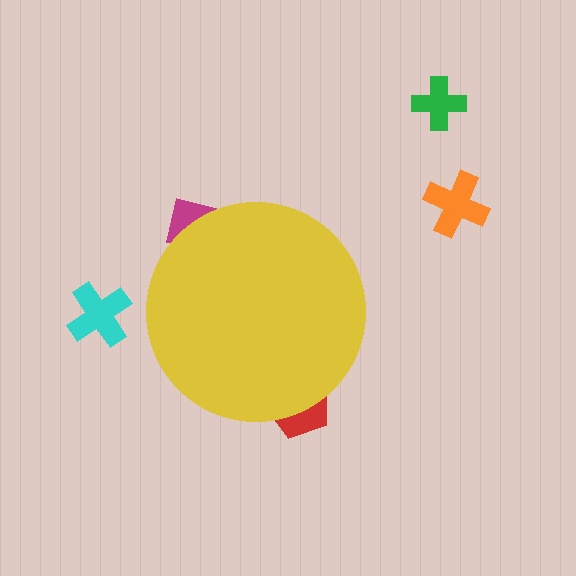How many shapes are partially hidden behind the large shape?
2 shapes are partially hidden.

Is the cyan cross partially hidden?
No, the cyan cross is fully visible.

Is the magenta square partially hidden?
Yes, the magenta square is partially hidden behind the yellow circle.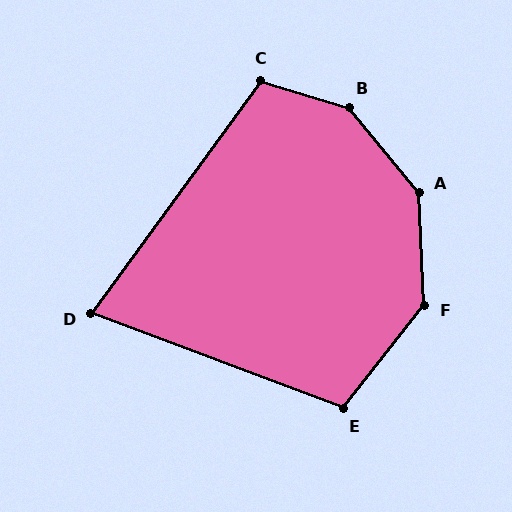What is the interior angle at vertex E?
Approximately 108 degrees (obtuse).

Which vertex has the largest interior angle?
B, at approximately 146 degrees.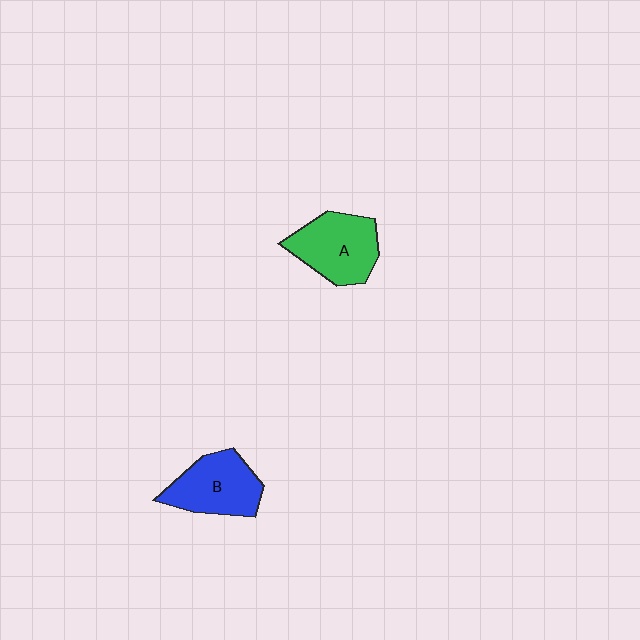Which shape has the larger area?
Shape A (green).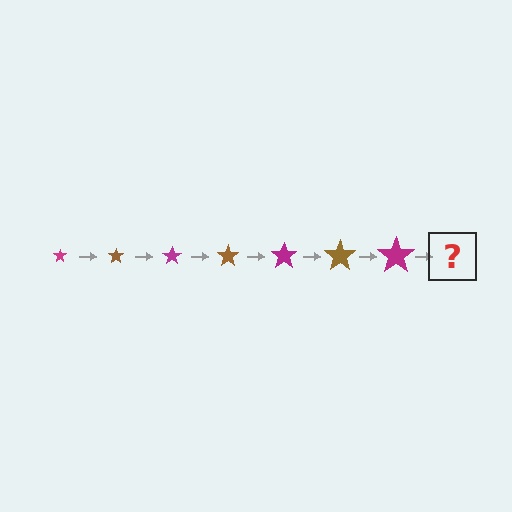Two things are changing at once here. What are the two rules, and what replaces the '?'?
The two rules are that the star grows larger each step and the color cycles through magenta and brown. The '?' should be a brown star, larger than the previous one.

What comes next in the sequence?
The next element should be a brown star, larger than the previous one.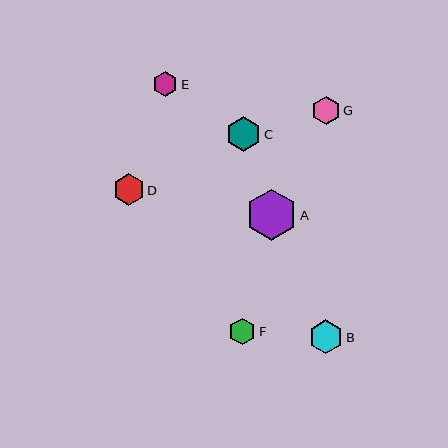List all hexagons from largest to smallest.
From largest to smallest: A, C, B, D, G, F, E.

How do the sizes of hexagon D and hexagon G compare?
Hexagon D and hexagon G are approximately the same size.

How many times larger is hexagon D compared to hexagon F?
Hexagon D is approximately 1.2 times the size of hexagon F.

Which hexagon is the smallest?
Hexagon E is the smallest with a size of approximately 25 pixels.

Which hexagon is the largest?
Hexagon A is the largest with a size of approximately 51 pixels.